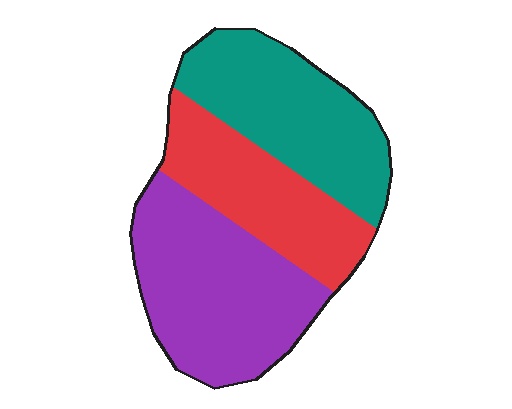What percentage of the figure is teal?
Teal takes up about one third (1/3) of the figure.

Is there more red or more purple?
Purple.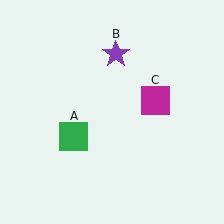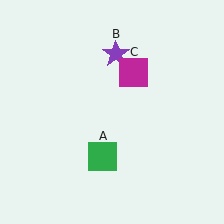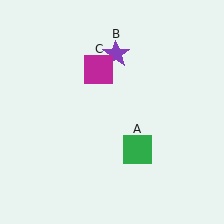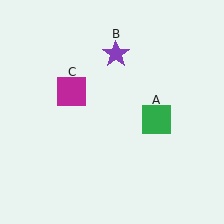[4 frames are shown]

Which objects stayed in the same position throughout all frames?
Purple star (object B) remained stationary.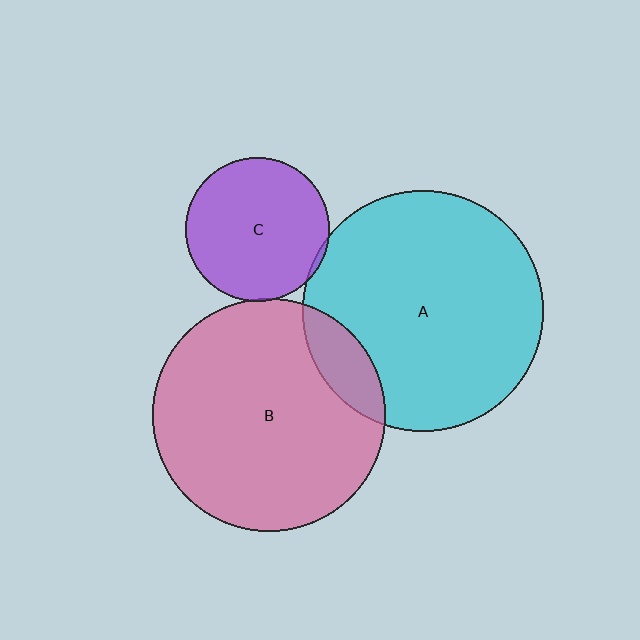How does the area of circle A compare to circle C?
Approximately 2.8 times.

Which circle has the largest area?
Circle A (cyan).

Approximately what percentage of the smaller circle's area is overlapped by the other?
Approximately 5%.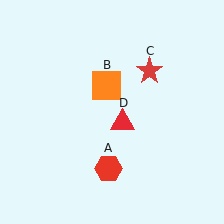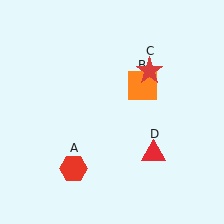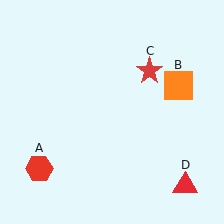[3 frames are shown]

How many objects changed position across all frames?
3 objects changed position: red hexagon (object A), orange square (object B), red triangle (object D).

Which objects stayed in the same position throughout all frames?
Red star (object C) remained stationary.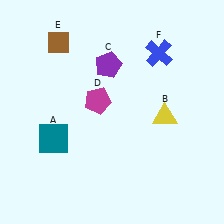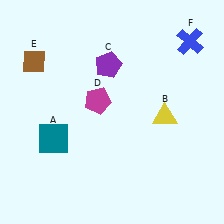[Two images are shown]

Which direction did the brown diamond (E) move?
The brown diamond (E) moved left.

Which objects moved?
The objects that moved are: the brown diamond (E), the blue cross (F).